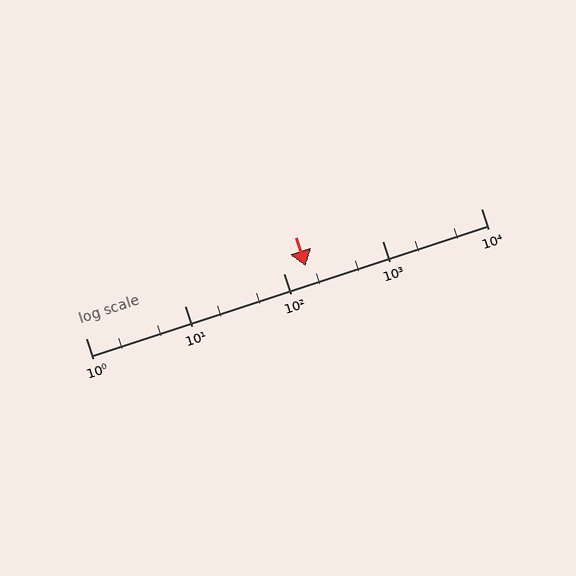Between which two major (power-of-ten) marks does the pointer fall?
The pointer is between 100 and 1000.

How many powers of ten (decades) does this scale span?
The scale spans 4 decades, from 1 to 10000.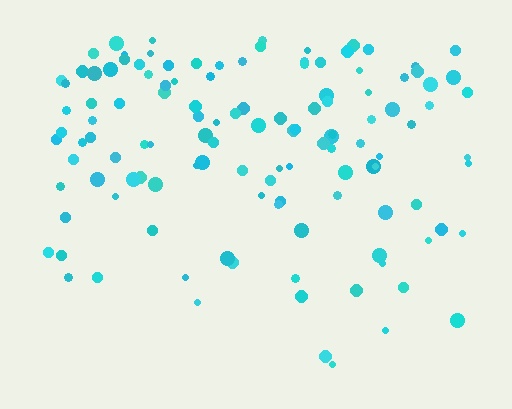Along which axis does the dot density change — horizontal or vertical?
Vertical.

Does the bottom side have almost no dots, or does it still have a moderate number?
Still a moderate number, just noticeably fewer than the top.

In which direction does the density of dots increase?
From bottom to top, with the top side densest.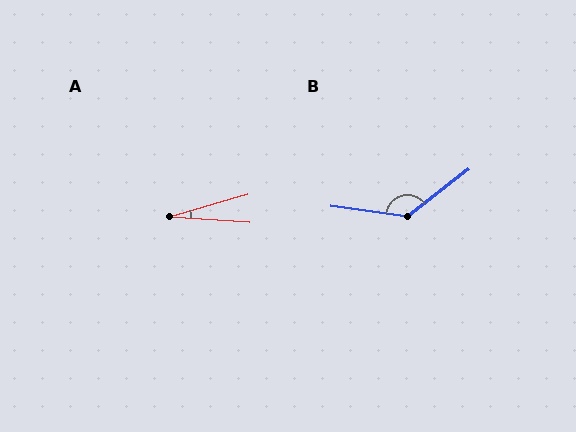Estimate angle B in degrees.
Approximately 134 degrees.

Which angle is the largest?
B, at approximately 134 degrees.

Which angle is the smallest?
A, at approximately 20 degrees.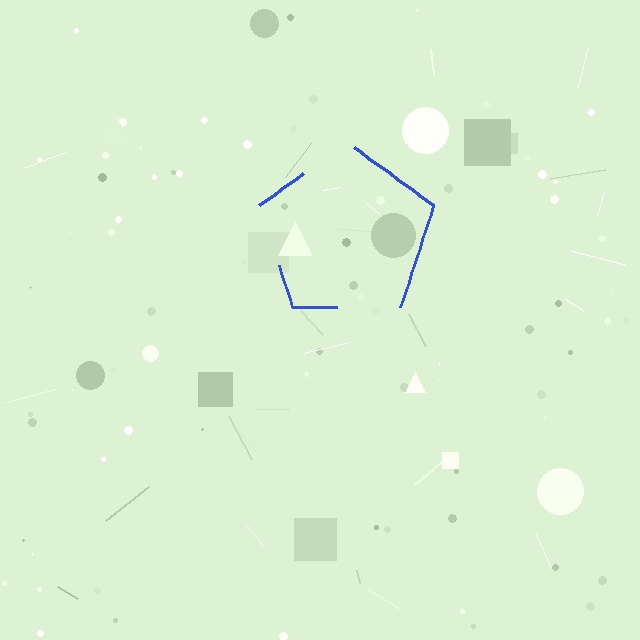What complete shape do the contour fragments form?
The contour fragments form a pentagon.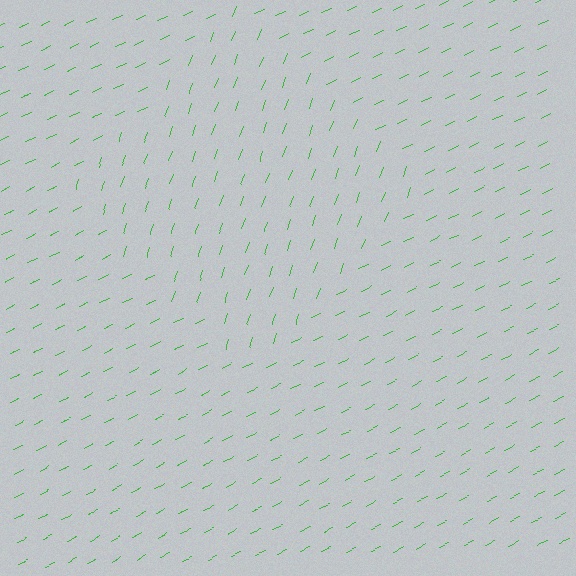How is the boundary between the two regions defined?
The boundary is defined purely by a change in line orientation (approximately 45 degrees difference). All lines are the same color and thickness.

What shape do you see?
I see a diamond.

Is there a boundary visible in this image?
Yes, there is a texture boundary formed by a change in line orientation.